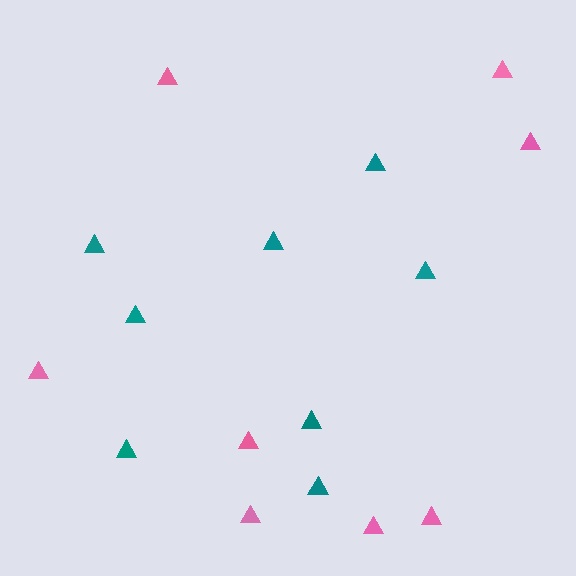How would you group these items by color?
There are 2 groups: one group of pink triangles (8) and one group of teal triangles (8).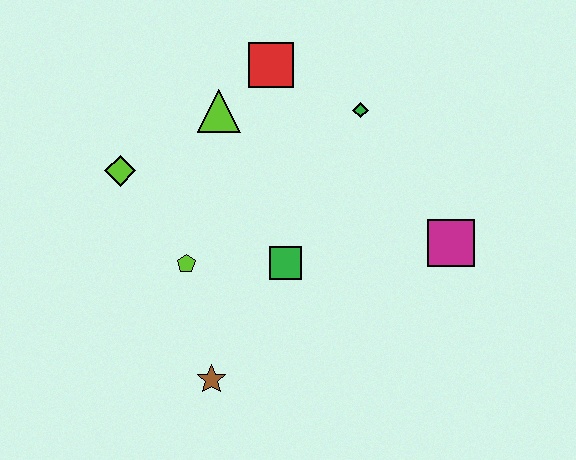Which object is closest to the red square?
The lime triangle is closest to the red square.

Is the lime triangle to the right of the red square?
No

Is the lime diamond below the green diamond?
Yes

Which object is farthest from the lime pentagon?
The magenta square is farthest from the lime pentagon.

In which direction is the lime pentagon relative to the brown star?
The lime pentagon is above the brown star.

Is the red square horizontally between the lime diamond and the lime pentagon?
No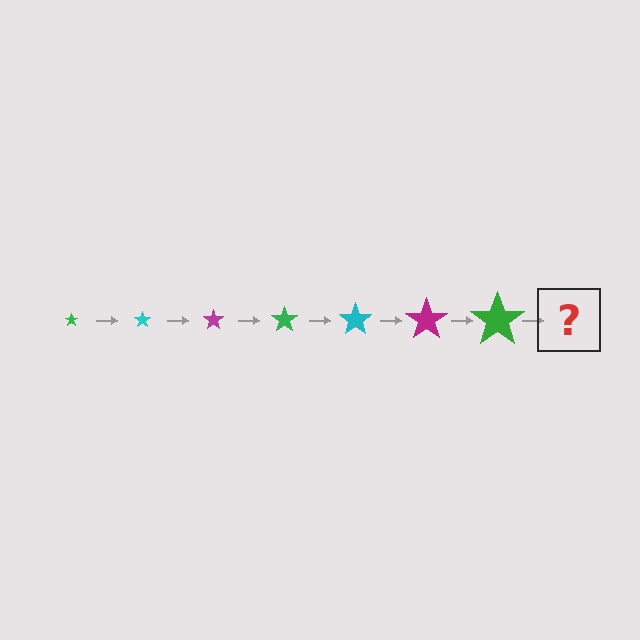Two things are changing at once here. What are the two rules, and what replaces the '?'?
The two rules are that the star grows larger each step and the color cycles through green, cyan, and magenta. The '?' should be a cyan star, larger than the previous one.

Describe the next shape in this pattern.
It should be a cyan star, larger than the previous one.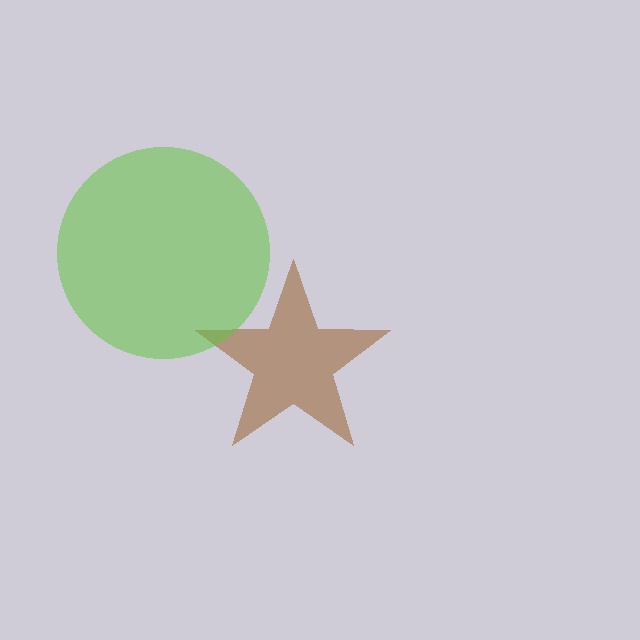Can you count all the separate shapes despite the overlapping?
Yes, there are 2 separate shapes.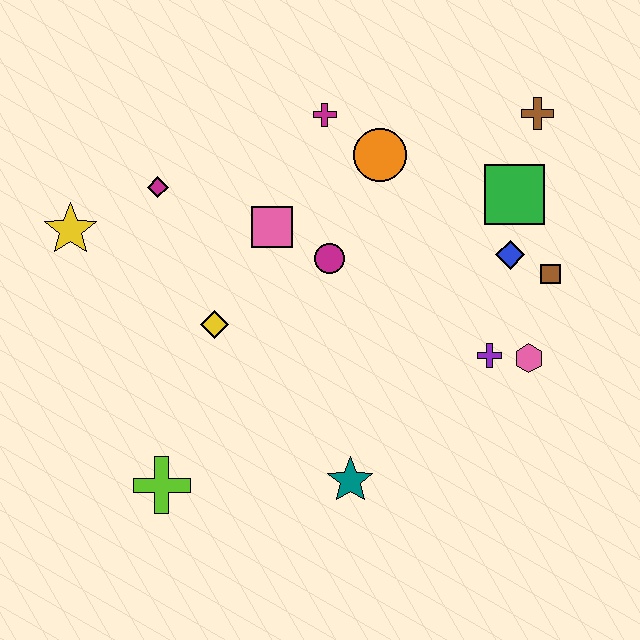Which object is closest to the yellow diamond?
The pink square is closest to the yellow diamond.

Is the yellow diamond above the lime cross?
Yes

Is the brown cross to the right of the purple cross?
Yes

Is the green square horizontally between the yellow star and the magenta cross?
No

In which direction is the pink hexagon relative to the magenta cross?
The pink hexagon is below the magenta cross.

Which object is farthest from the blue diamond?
The yellow star is farthest from the blue diamond.